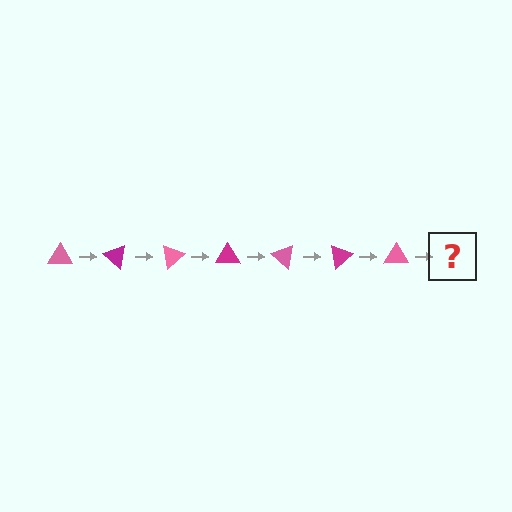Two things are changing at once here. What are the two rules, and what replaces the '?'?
The two rules are that it rotates 40 degrees each step and the color cycles through pink and magenta. The '?' should be a magenta triangle, rotated 280 degrees from the start.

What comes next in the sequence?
The next element should be a magenta triangle, rotated 280 degrees from the start.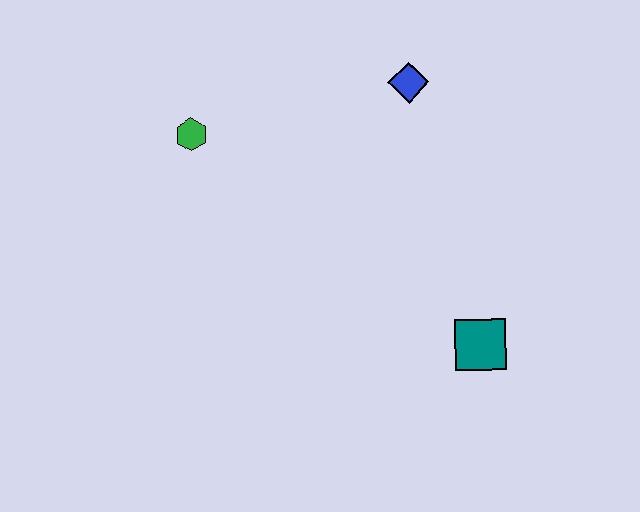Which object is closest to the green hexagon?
The blue diamond is closest to the green hexagon.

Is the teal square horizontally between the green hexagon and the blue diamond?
No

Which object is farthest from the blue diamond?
The teal square is farthest from the blue diamond.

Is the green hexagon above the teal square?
Yes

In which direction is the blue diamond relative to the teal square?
The blue diamond is above the teal square.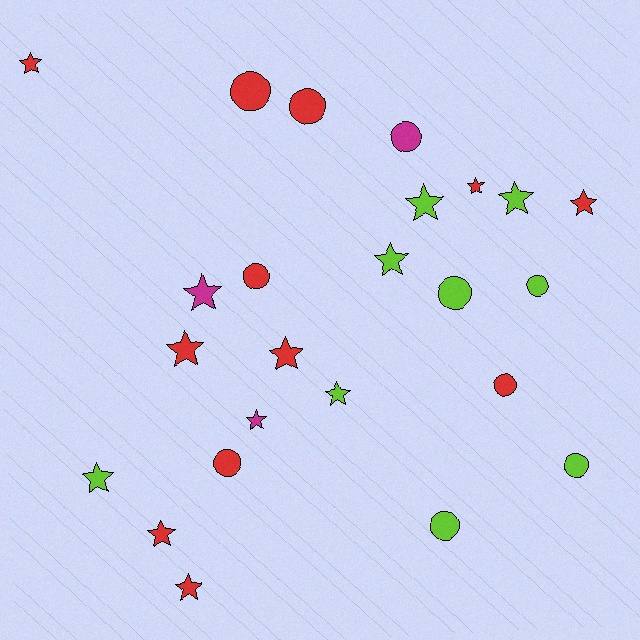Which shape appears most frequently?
Star, with 14 objects.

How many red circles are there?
There are 5 red circles.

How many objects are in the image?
There are 24 objects.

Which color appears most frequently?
Red, with 12 objects.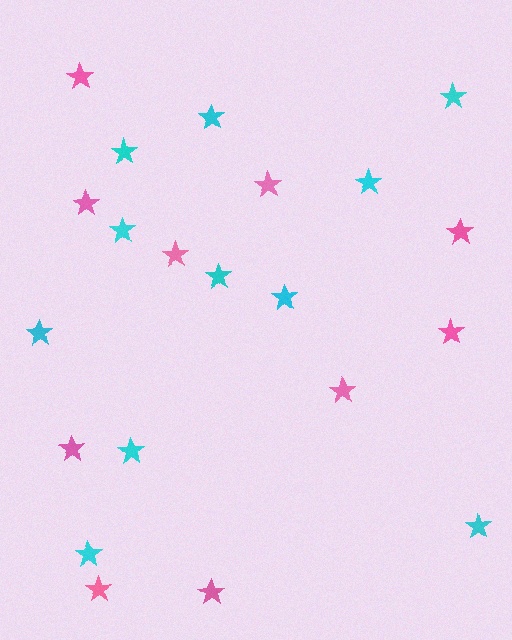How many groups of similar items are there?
There are 2 groups: one group of cyan stars (11) and one group of pink stars (10).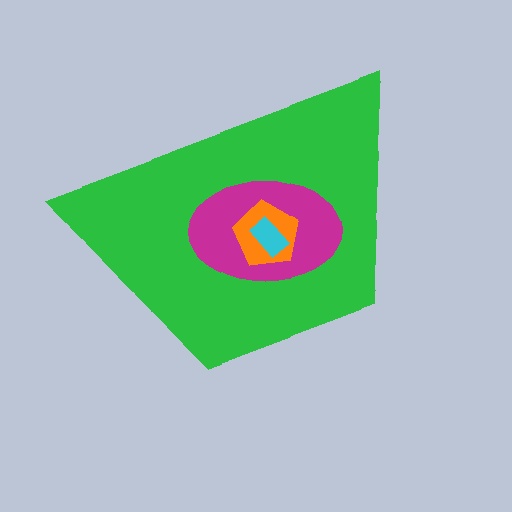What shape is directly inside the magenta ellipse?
The orange pentagon.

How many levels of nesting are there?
4.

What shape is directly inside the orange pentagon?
The cyan rectangle.